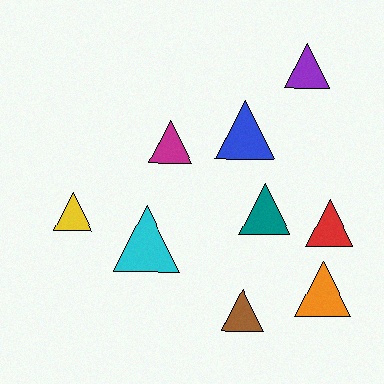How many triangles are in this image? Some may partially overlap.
There are 9 triangles.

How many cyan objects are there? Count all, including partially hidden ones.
There is 1 cyan object.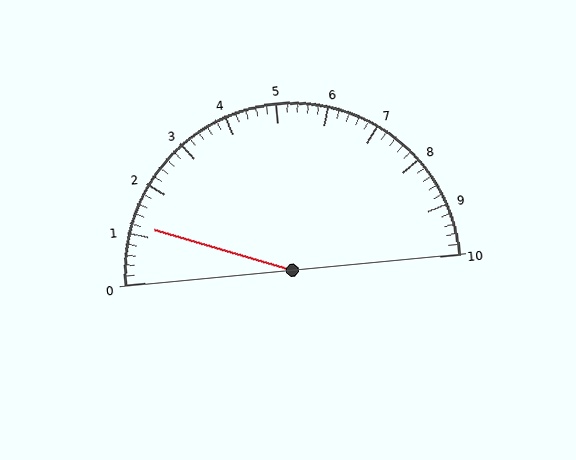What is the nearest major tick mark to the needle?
The nearest major tick mark is 1.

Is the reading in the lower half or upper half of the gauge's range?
The reading is in the lower half of the range (0 to 10).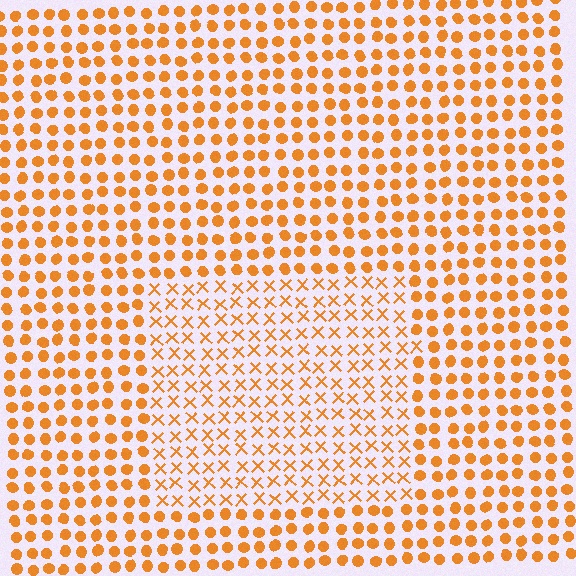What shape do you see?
I see a rectangle.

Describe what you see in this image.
The image is filled with small orange elements arranged in a uniform grid. A rectangle-shaped region contains X marks, while the surrounding area contains circles. The boundary is defined purely by the change in element shape.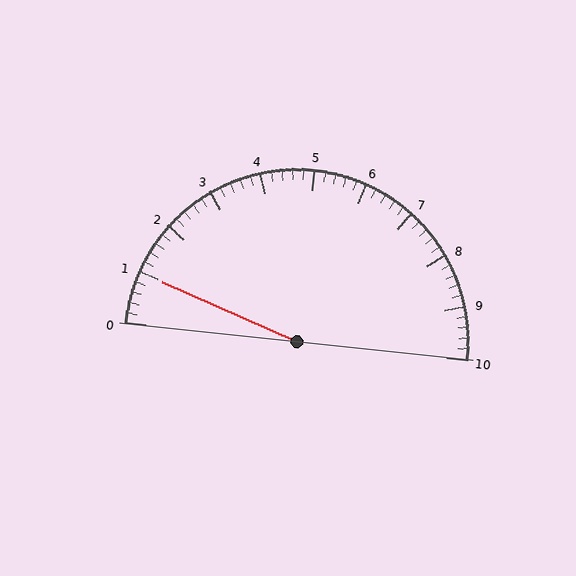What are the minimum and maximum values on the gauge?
The gauge ranges from 0 to 10.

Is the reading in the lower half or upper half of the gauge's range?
The reading is in the lower half of the range (0 to 10).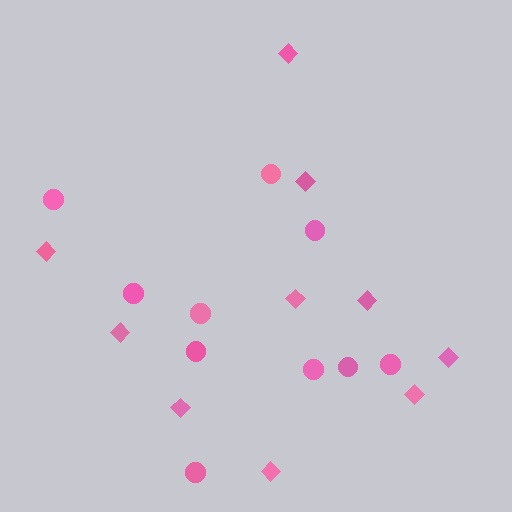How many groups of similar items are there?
There are 2 groups: one group of diamonds (10) and one group of circles (10).